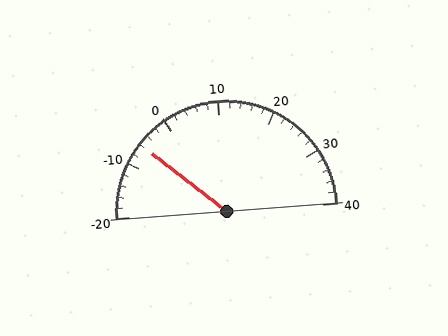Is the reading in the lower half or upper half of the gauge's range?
The reading is in the lower half of the range (-20 to 40).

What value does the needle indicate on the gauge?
The needle indicates approximately -6.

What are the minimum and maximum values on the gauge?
The gauge ranges from -20 to 40.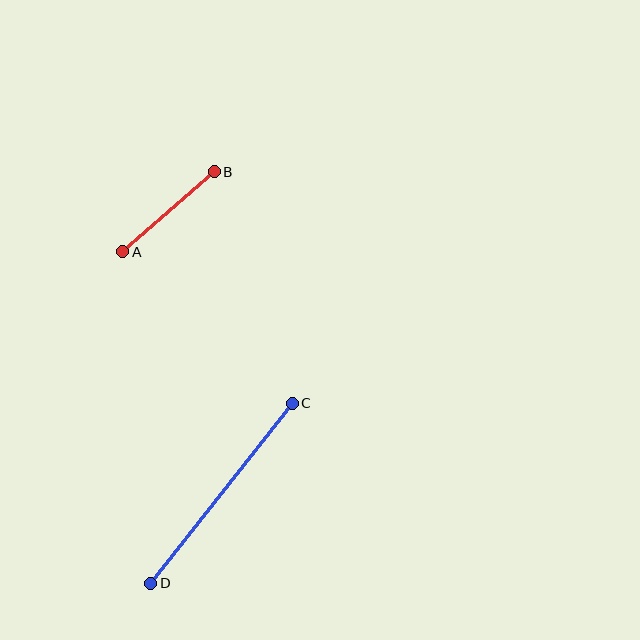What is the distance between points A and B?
The distance is approximately 121 pixels.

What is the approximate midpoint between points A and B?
The midpoint is at approximately (169, 212) pixels.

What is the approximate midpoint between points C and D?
The midpoint is at approximately (222, 493) pixels.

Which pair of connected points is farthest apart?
Points C and D are farthest apart.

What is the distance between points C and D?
The distance is approximately 229 pixels.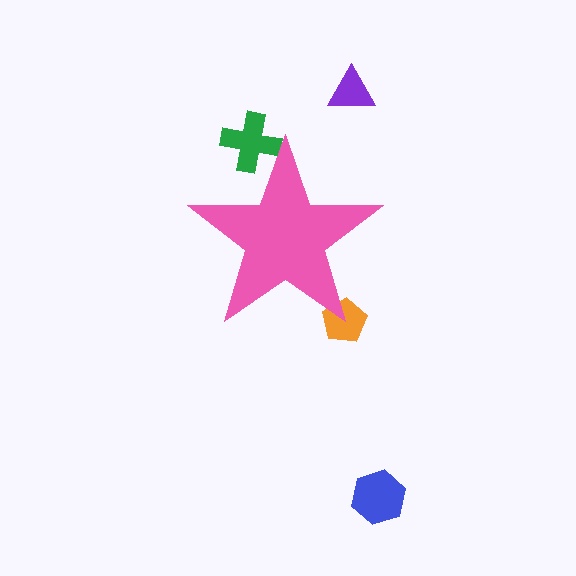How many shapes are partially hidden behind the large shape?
2 shapes are partially hidden.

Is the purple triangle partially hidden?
No, the purple triangle is fully visible.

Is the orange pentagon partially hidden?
Yes, the orange pentagon is partially hidden behind the pink star.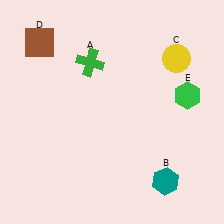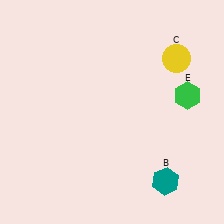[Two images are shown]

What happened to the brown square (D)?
The brown square (D) was removed in Image 2. It was in the top-left area of Image 1.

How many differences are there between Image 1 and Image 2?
There are 2 differences between the two images.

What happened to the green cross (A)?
The green cross (A) was removed in Image 2. It was in the top-left area of Image 1.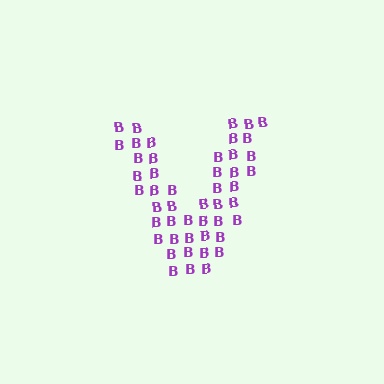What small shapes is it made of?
It is made of small letter B's.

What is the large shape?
The large shape is the letter V.